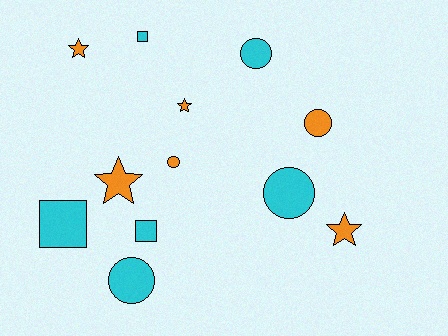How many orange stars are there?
There are 4 orange stars.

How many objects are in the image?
There are 12 objects.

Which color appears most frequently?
Cyan, with 6 objects.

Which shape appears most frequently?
Circle, with 5 objects.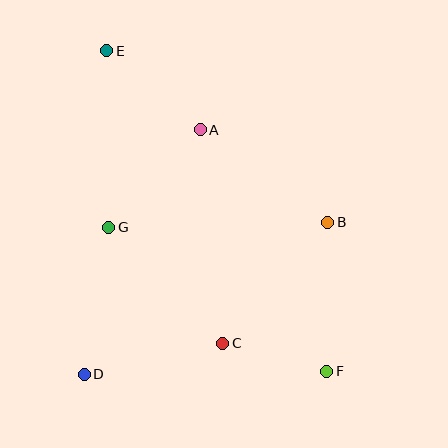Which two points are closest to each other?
Points C and F are closest to each other.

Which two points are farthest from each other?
Points E and F are farthest from each other.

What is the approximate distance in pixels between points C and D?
The distance between C and D is approximately 142 pixels.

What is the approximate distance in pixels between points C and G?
The distance between C and G is approximately 163 pixels.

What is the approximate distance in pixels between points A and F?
The distance between A and F is approximately 272 pixels.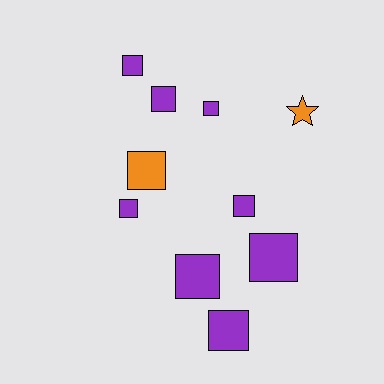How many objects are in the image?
There are 10 objects.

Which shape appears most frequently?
Square, with 9 objects.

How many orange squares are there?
There is 1 orange square.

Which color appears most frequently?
Purple, with 8 objects.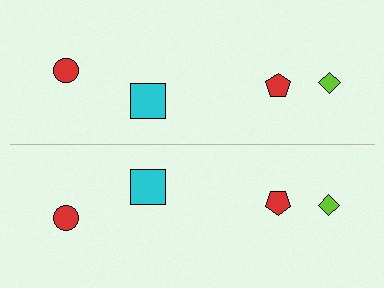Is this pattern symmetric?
Yes, this pattern has bilateral (reflection) symmetry.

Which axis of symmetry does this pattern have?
The pattern has a horizontal axis of symmetry running through the center of the image.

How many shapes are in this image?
There are 8 shapes in this image.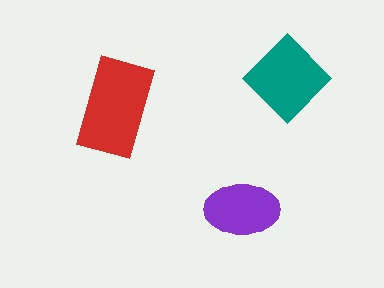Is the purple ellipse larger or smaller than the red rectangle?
Smaller.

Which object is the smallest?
The purple ellipse.